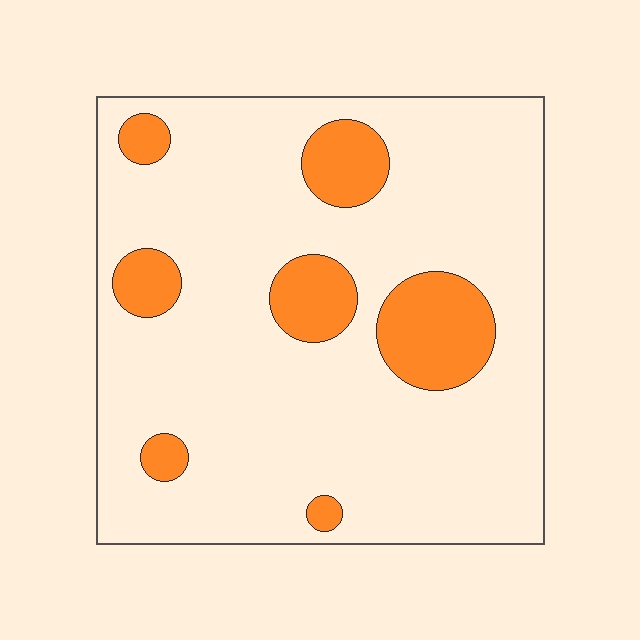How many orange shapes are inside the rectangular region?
7.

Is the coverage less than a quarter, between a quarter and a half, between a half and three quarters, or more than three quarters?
Less than a quarter.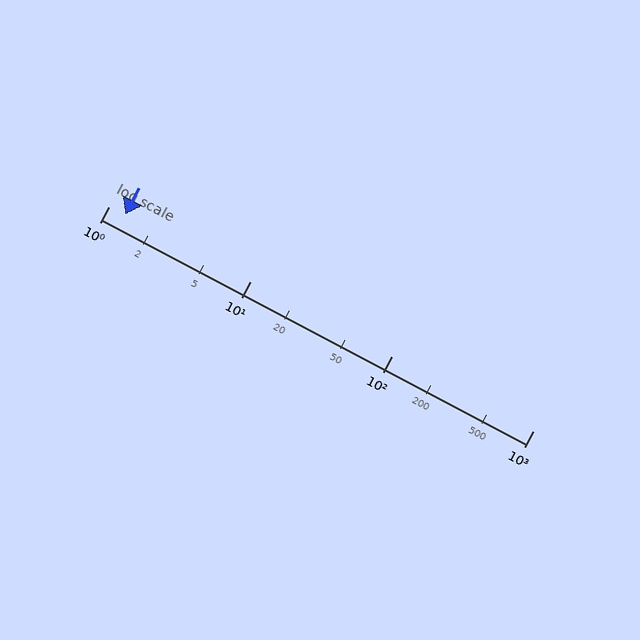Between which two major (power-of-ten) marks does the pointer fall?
The pointer is between 1 and 10.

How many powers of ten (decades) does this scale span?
The scale spans 3 decades, from 1 to 1000.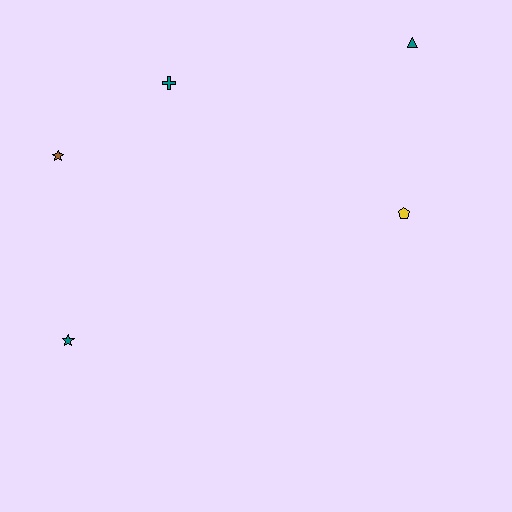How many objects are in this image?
There are 5 objects.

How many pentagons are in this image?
There is 1 pentagon.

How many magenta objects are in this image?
There are no magenta objects.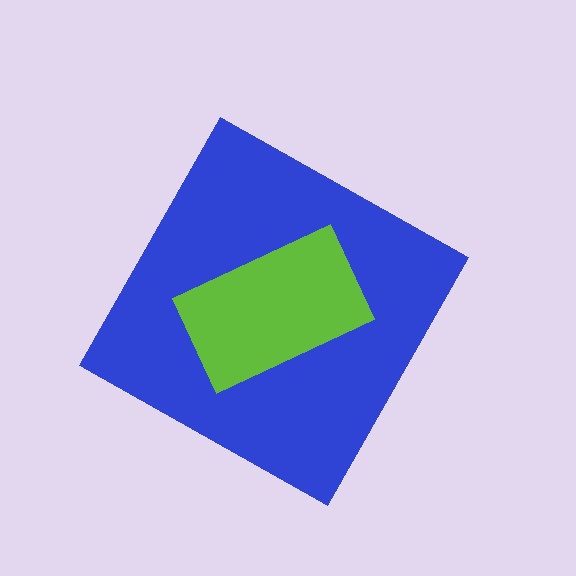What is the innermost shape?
The lime rectangle.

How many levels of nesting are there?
2.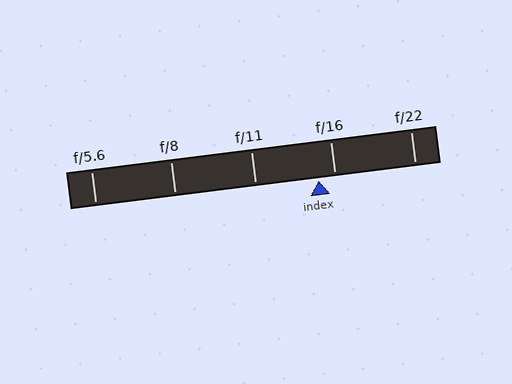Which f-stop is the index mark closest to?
The index mark is closest to f/16.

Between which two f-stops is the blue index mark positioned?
The index mark is between f/11 and f/16.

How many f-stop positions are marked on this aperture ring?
There are 5 f-stop positions marked.